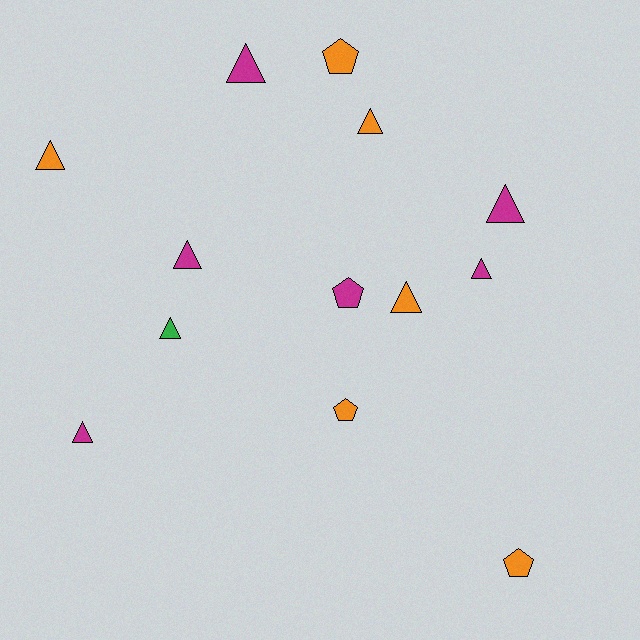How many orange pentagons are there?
There are 3 orange pentagons.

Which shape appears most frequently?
Triangle, with 9 objects.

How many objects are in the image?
There are 13 objects.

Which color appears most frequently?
Magenta, with 6 objects.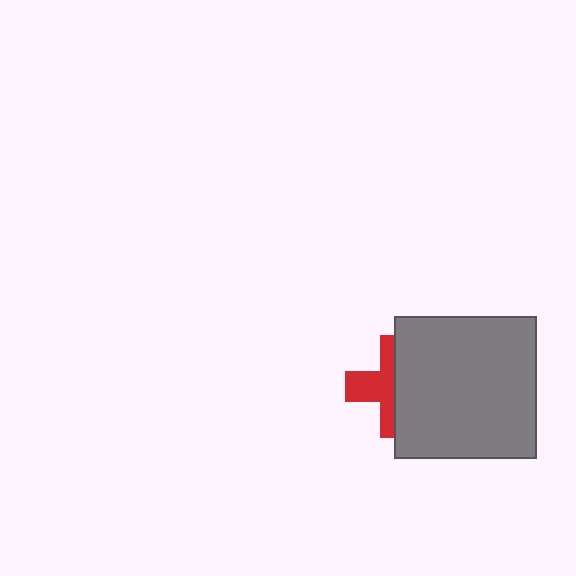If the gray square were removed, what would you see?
You would see the complete red cross.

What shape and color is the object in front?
The object in front is a gray square.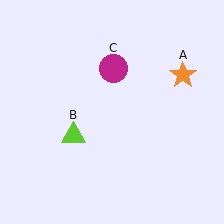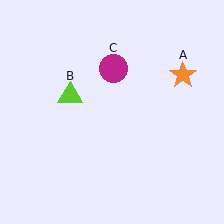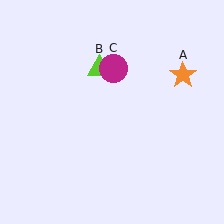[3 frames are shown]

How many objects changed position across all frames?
1 object changed position: lime triangle (object B).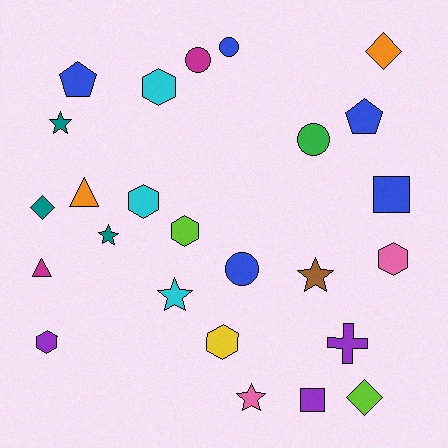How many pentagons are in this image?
There are 2 pentagons.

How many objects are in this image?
There are 25 objects.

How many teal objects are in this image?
There are 3 teal objects.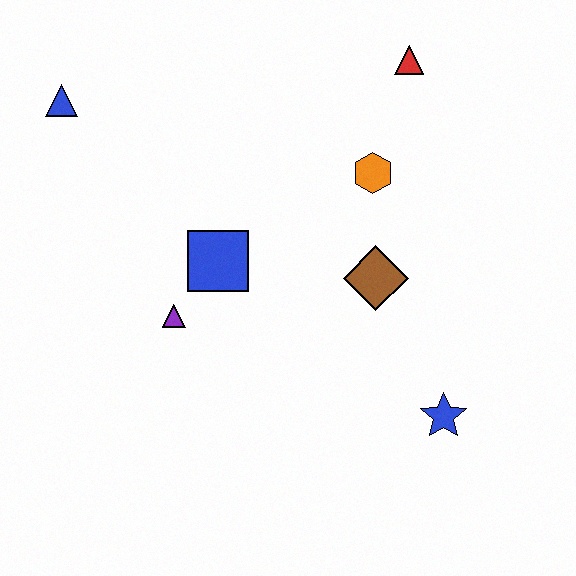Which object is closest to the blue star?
The brown diamond is closest to the blue star.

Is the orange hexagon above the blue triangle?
No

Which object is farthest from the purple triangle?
The red triangle is farthest from the purple triangle.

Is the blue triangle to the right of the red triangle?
No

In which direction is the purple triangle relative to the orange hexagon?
The purple triangle is to the left of the orange hexagon.